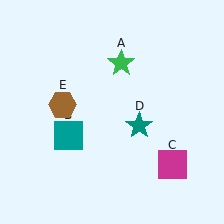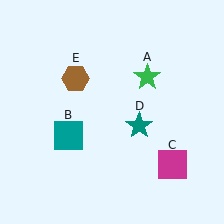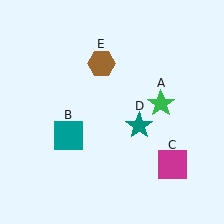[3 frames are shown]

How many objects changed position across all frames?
2 objects changed position: green star (object A), brown hexagon (object E).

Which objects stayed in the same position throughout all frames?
Teal square (object B) and magenta square (object C) and teal star (object D) remained stationary.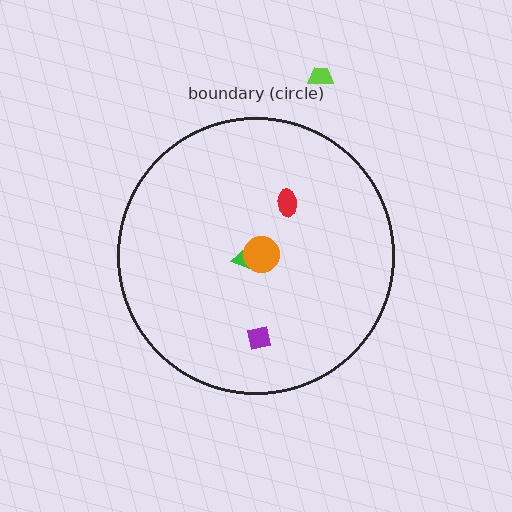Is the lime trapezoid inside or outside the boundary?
Outside.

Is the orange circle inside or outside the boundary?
Inside.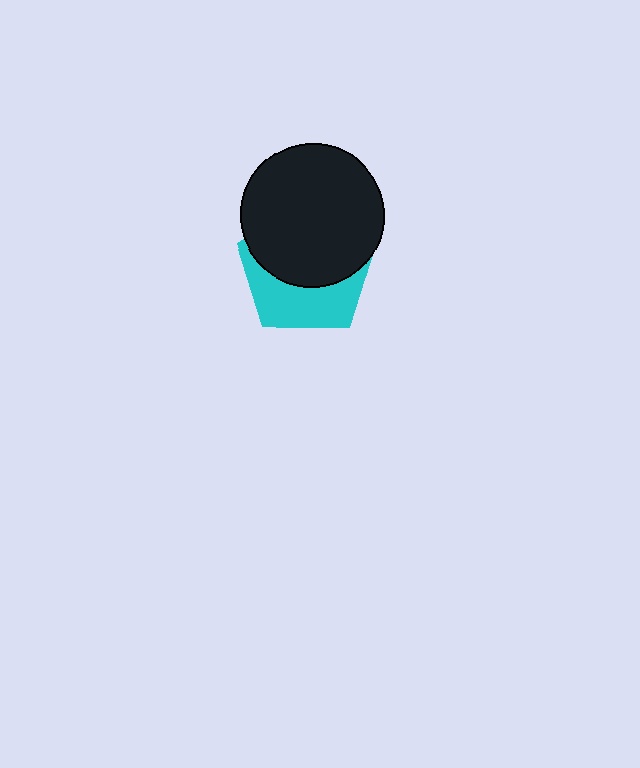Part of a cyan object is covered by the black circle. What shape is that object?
It is a pentagon.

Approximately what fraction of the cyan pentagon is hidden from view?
Roughly 59% of the cyan pentagon is hidden behind the black circle.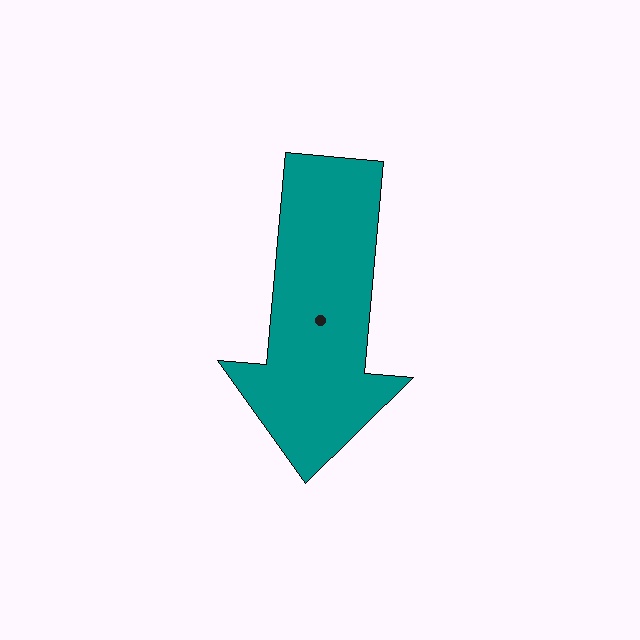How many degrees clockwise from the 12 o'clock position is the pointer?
Approximately 185 degrees.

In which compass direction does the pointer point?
South.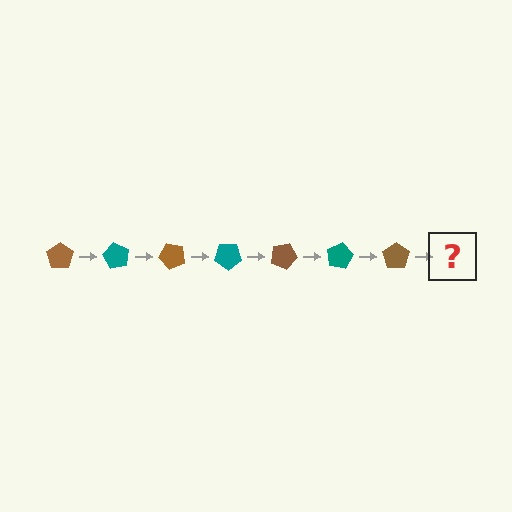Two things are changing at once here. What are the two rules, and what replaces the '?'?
The two rules are that it rotates 60 degrees each step and the color cycles through brown and teal. The '?' should be a teal pentagon, rotated 420 degrees from the start.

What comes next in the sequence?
The next element should be a teal pentagon, rotated 420 degrees from the start.